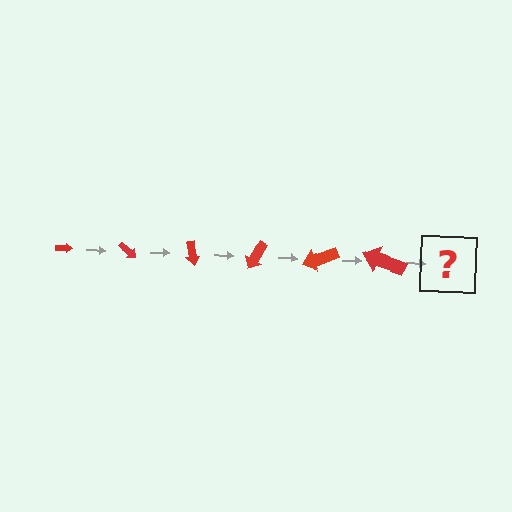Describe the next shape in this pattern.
It should be an arrow, larger than the previous one and rotated 240 degrees from the start.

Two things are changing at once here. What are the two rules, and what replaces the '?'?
The two rules are that the arrow grows larger each step and it rotates 40 degrees each step. The '?' should be an arrow, larger than the previous one and rotated 240 degrees from the start.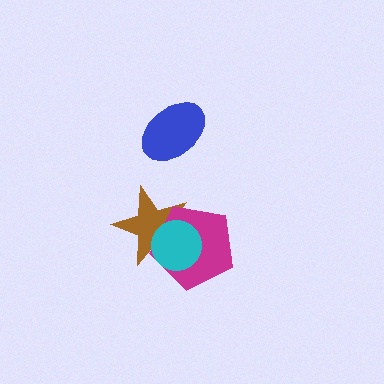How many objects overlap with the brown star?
2 objects overlap with the brown star.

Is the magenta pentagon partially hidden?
Yes, it is partially covered by another shape.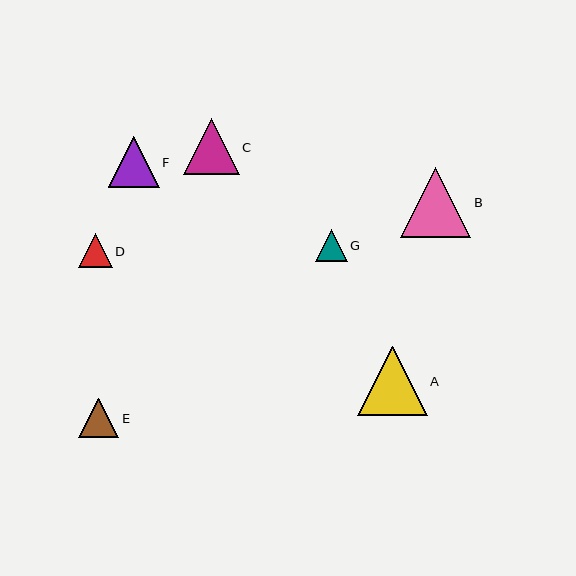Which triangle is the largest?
Triangle B is the largest with a size of approximately 71 pixels.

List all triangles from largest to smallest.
From largest to smallest: B, A, C, F, E, D, G.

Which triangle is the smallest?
Triangle G is the smallest with a size of approximately 32 pixels.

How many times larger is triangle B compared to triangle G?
Triangle B is approximately 2.2 times the size of triangle G.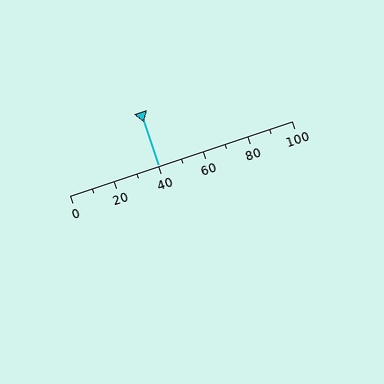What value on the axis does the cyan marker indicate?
The marker indicates approximately 40.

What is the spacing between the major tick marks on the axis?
The major ticks are spaced 20 apart.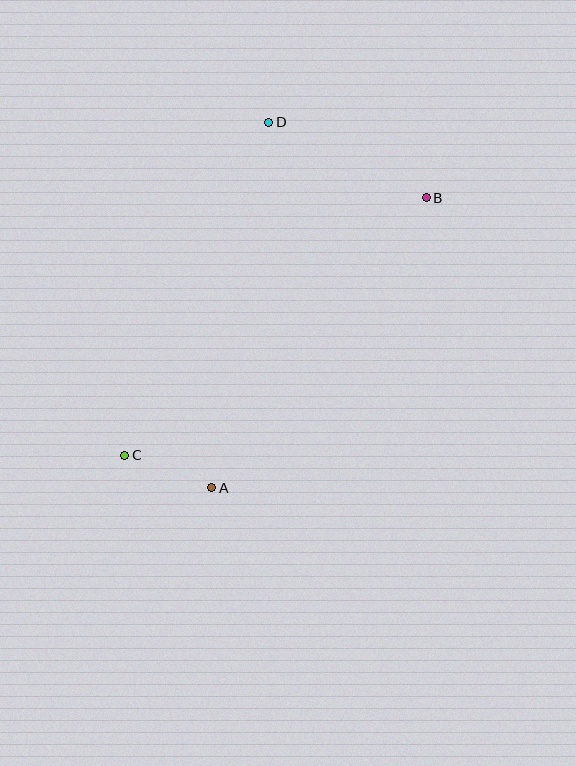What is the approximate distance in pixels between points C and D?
The distance between C and D is approximately 363 pixels.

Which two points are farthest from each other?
Points B and C are farthest from each other.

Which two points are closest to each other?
Points A and C are closest to each other.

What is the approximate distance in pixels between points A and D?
The distance between A and D is approximately 370 pixels.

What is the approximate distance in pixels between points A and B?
The distance between A and B is approximately 361 pixels.